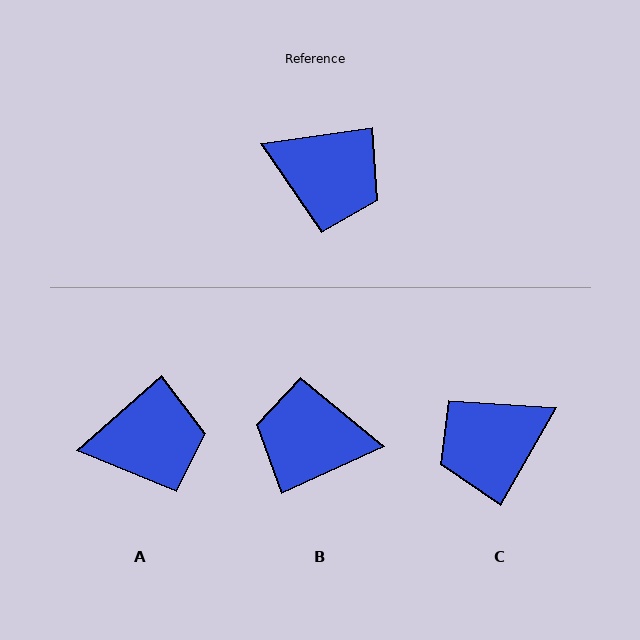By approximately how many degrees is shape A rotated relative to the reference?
Approximately 33 degrees counter-clockwise.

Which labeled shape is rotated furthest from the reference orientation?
B, about 164 degrees away.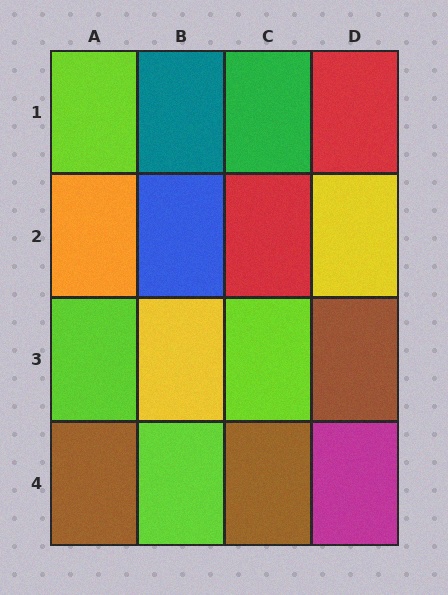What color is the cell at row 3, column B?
Yellow.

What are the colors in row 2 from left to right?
Orange, blue, red, yellow.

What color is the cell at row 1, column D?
Red.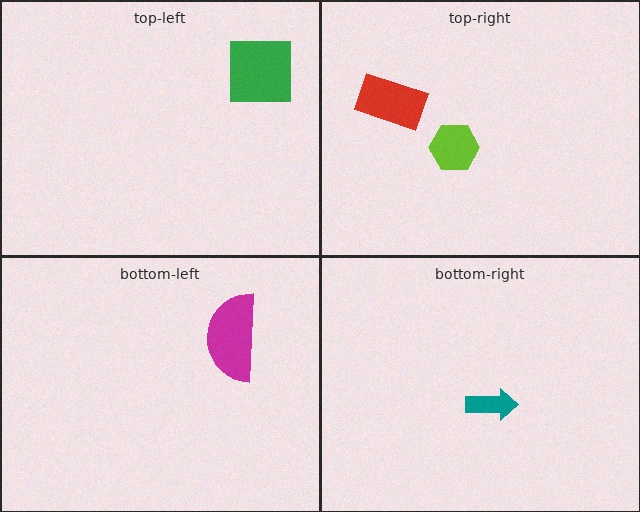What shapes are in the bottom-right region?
The teal arrow.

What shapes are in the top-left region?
The green square.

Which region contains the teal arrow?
The bottom-right region.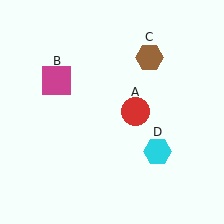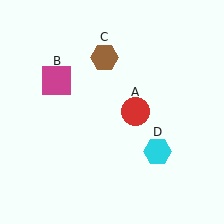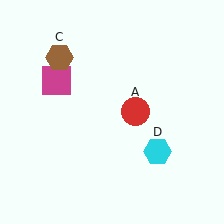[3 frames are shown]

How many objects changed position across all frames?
1 object changed position: brown hexagon (object C).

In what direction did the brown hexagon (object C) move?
The brown hexagon (object C) moved left.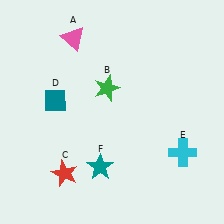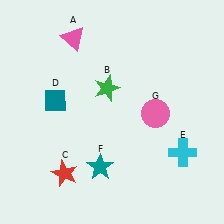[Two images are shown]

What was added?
A pink circle (G) was added in Image 2.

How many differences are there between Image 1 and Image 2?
There is 1 difference between the two images.